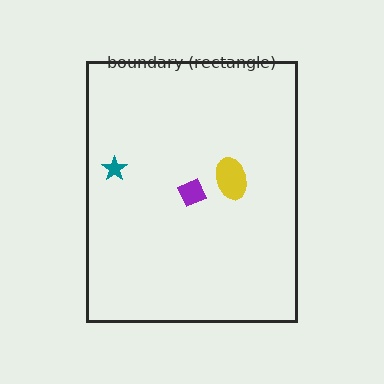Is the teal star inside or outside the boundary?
Inside.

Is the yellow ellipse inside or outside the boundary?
Inside.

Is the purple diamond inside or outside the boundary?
Inside.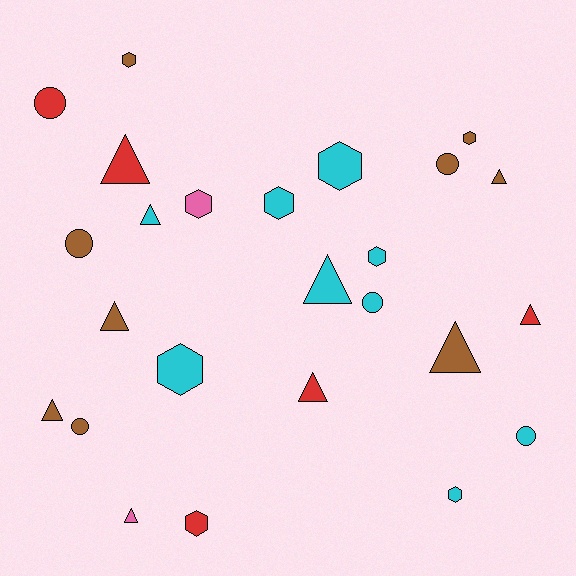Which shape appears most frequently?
Triangle, with 10 objects.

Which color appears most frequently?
Cyan, with 9 objects.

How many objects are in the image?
There are 25 objects.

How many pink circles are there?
There are no pink circles.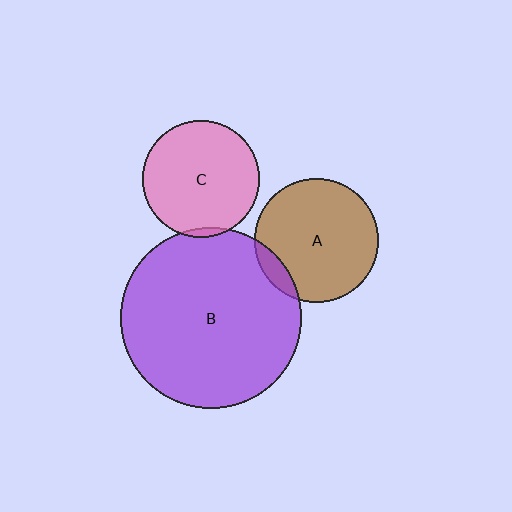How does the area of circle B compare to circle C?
Approximately 2.4 times.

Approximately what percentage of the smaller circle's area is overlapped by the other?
Approximately 5%.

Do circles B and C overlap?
Yes.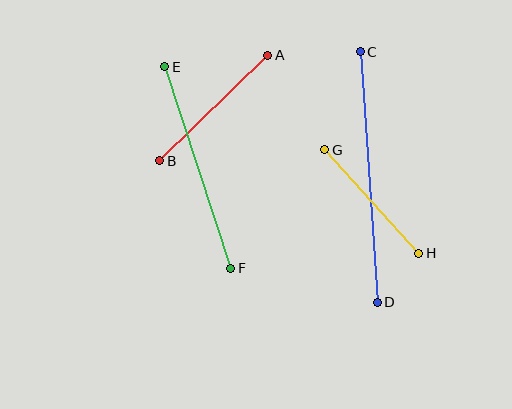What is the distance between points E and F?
The distance is approximately 212 pixels.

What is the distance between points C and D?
The distance is approximately 251 pixels.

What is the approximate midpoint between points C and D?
The midpoint is at approximately (369, 177) pixels.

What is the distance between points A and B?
The distance is approximately 151 pixels.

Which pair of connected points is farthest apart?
Points C and D are farthest apart.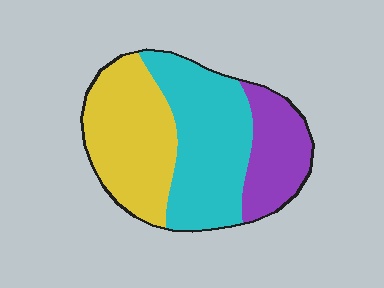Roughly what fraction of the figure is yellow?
Yellow covers roughly 35% of the figure.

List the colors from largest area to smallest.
From largest to smallest: cyan, yellow, purple.